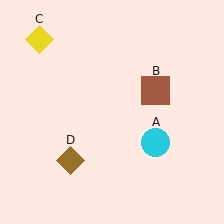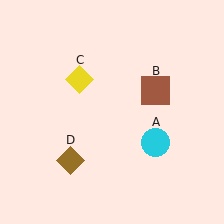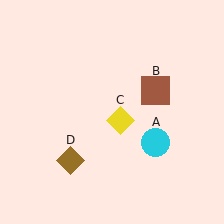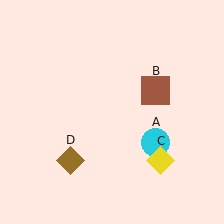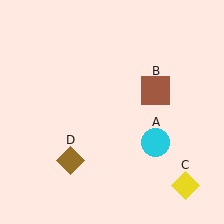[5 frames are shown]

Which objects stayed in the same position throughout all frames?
Cyan circle (object A) and brown square (object B) and brown diamond (object D) remained stationary.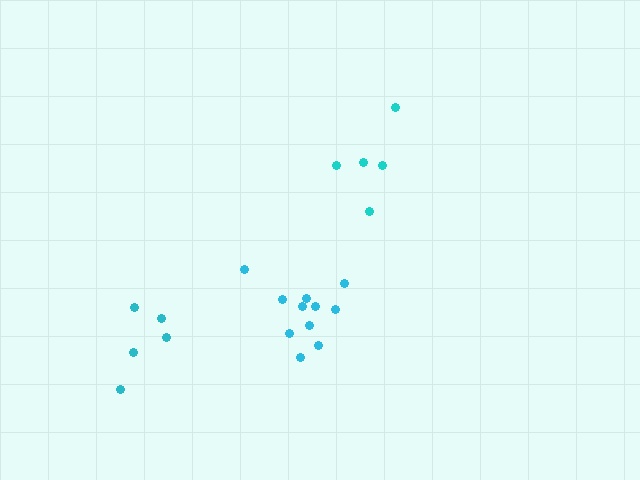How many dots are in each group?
Group 1: 5 dots, Group 2: 5 dots, Group 3: 11 dots (21 total).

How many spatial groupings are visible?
There are 3 spatial groupings.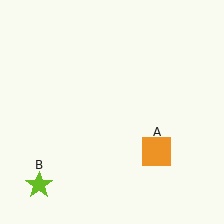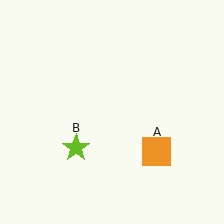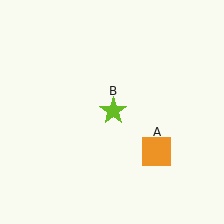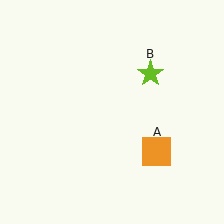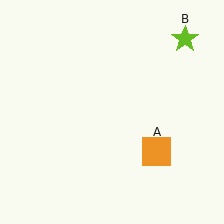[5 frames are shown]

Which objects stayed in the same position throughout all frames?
Orange square (object A) remained stationary.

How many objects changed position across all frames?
1 object changed position: lime star (object B).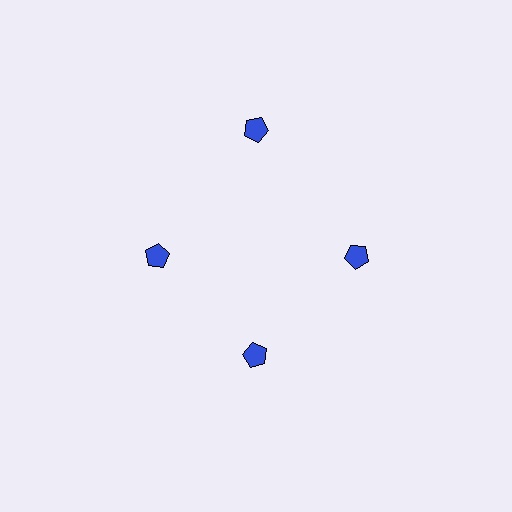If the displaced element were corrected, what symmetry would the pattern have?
It would have 4-fold rotational symmetry — the pattern would map onto itself every 90 degrees.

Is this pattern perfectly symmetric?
No. The 4 blue pentagons are arranged in a ring, but one element near the 12 o'clock position is pushed outward from the center, breaking the 4-fold rotational symmetry.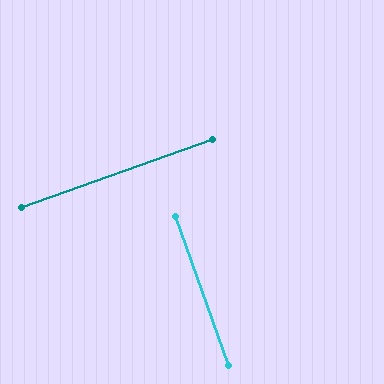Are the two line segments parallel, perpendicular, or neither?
Perpendicular — they meet at approximately 90°.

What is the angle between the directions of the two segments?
Approximately 90 degrees.